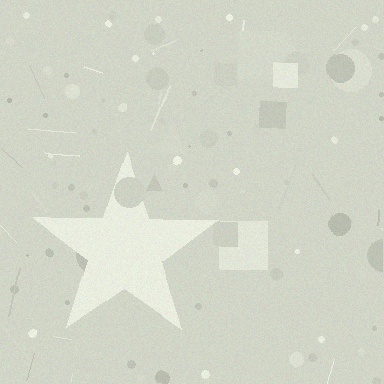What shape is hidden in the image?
A star is hidden in the image.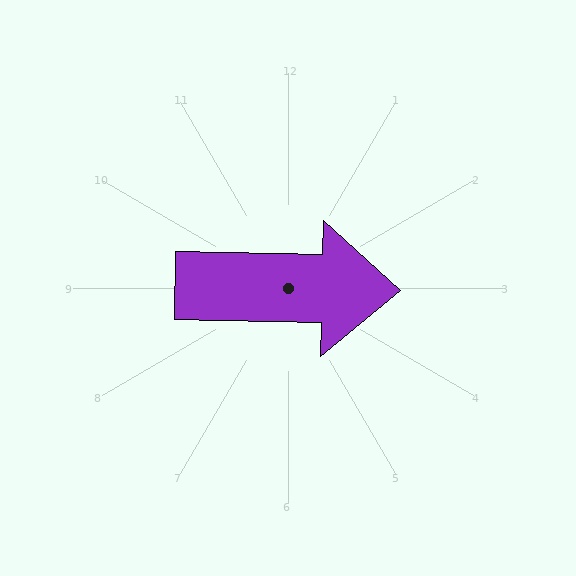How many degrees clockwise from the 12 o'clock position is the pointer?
Approximately 91 degrees.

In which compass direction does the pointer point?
East.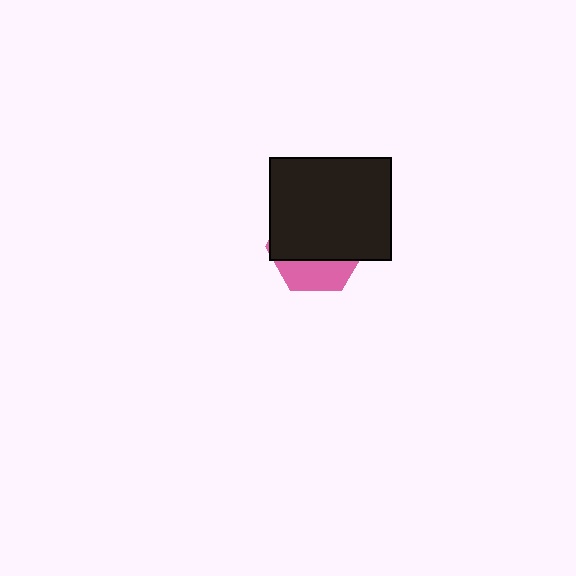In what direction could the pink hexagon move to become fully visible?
The pink hexagon could move down. That would shift it out from behind the black rectangle entirely.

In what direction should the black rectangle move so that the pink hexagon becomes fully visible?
The black rectangle should move up. That is the shortest direction to clear the overlap and leave the pink hexagon fully visible.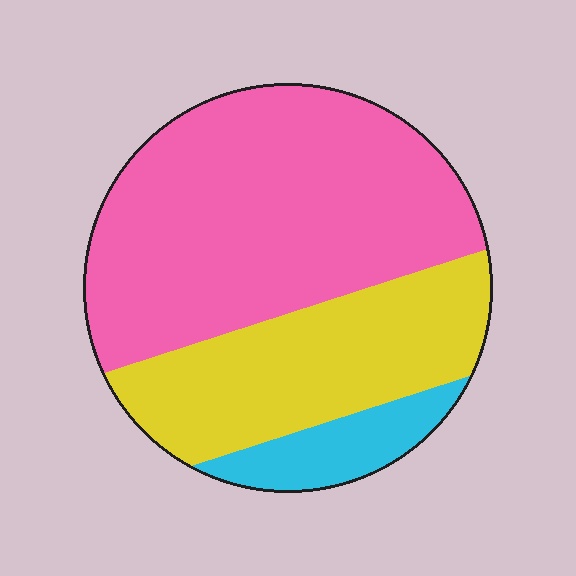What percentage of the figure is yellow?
Yellow covers roughly 30% of the figure.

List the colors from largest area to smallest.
From largest to smallest: pink, yellow, cyan.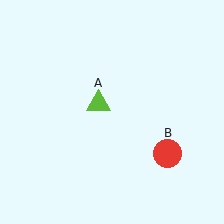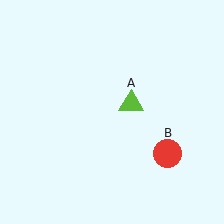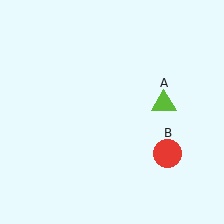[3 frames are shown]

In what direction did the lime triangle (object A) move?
The lime triangle (object A) moved right.